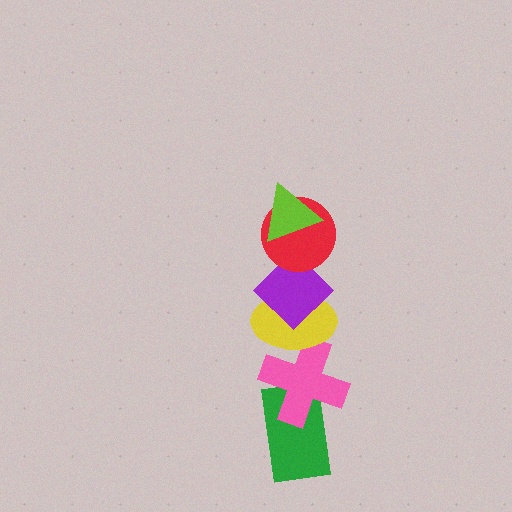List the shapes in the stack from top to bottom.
From top to bottom: the lime triangle, the red circle, the purple diamond, the yellow ellipse, the pink cross, the green rectangle.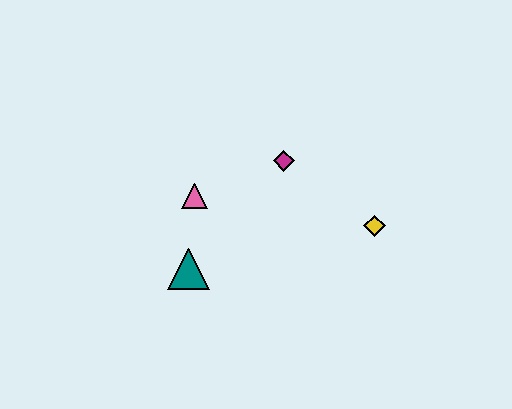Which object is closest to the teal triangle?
The pink triangle is closest to the teal triangle.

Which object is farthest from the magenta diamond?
The teal triangle is farthest from the magenta diamond.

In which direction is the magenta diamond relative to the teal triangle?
The magenta diamond is above the teal triangle.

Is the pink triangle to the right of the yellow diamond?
No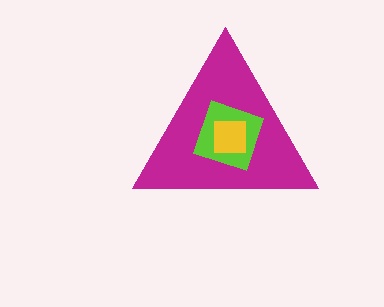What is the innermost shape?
The yellow square.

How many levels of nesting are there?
3.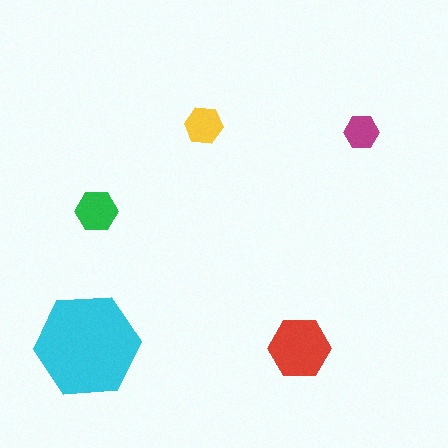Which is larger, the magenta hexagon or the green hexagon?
The green one.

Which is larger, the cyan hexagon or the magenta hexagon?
The cyan one.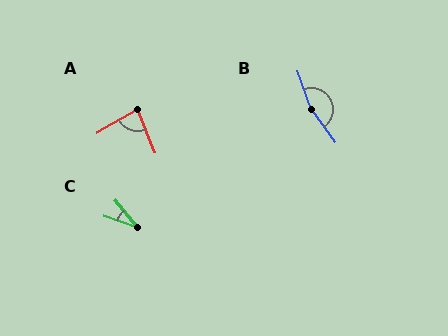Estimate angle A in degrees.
Approximately 82 degrees.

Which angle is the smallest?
C, at approximately 33 degrees.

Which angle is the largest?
B, at approximately 164 degrees.